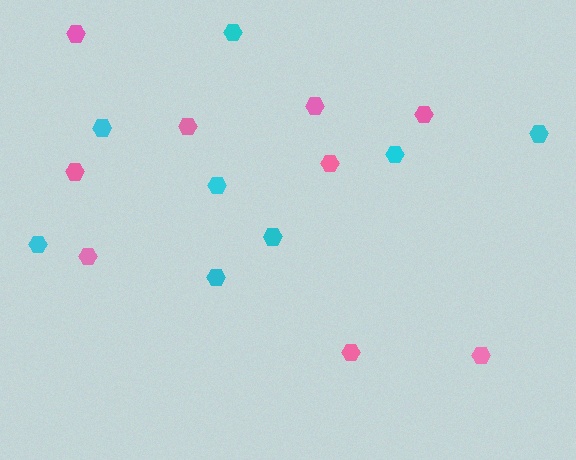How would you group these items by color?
There are 2 groups: one group of cyan hexagons (8) and one group of pink hexagons (9).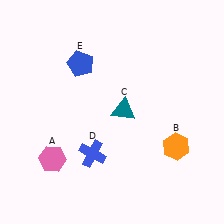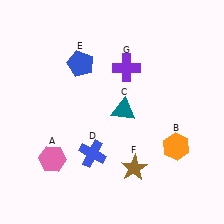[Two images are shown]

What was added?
A brown star (F), a purple cross (G) were added in Image 2.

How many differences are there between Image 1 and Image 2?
There are 2 differences between the two images.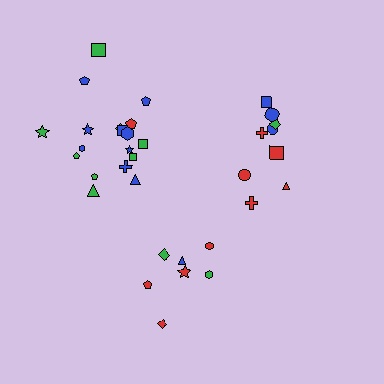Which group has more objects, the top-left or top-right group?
The top-left group.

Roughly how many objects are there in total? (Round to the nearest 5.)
Roughly 35 objects in total.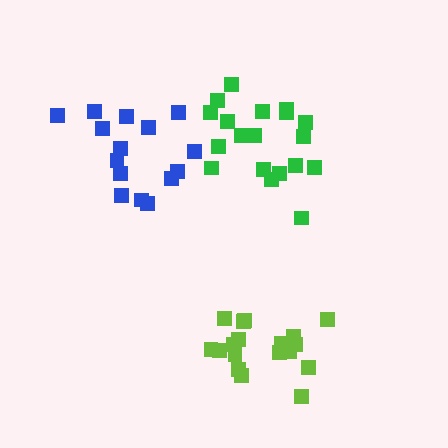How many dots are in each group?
Group 1: 19 dots, Group 2: 18 dots, Group 3: 15 dots (52 total).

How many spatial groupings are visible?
There are 3 spatial groupings.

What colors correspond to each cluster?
The clusters are colored: green, lime, blue.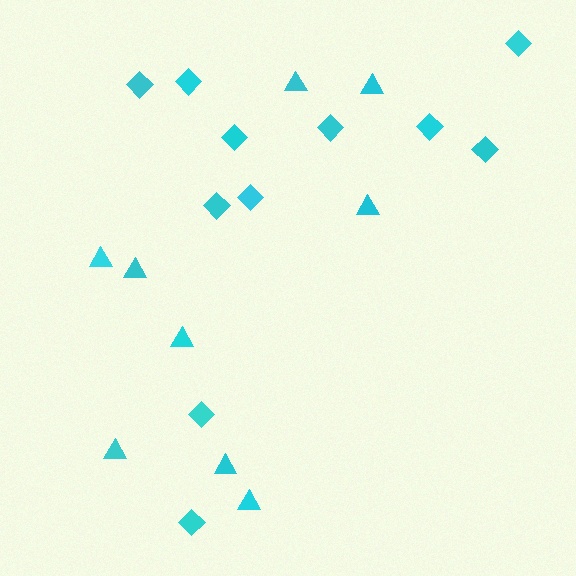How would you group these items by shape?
There are 2 groups: one group of triangles (9) and one group of diamonds (11).